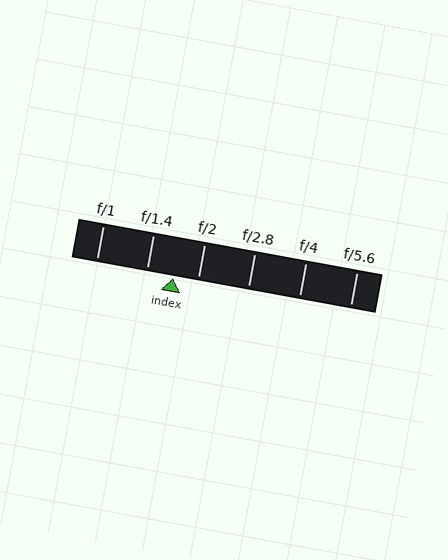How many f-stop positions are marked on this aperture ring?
There are 6 f-stop positions marked.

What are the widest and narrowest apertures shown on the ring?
The widest aperture shown is f/1 and the narrowest is f/5.6.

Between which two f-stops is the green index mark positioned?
The index mark is between f/1.4 and f/2.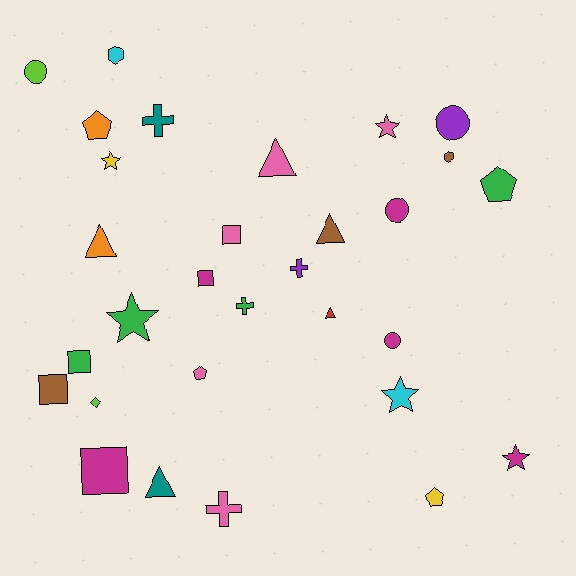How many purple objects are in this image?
There are 2 purple objects.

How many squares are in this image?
There are 5 squares.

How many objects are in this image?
There are 30 objects.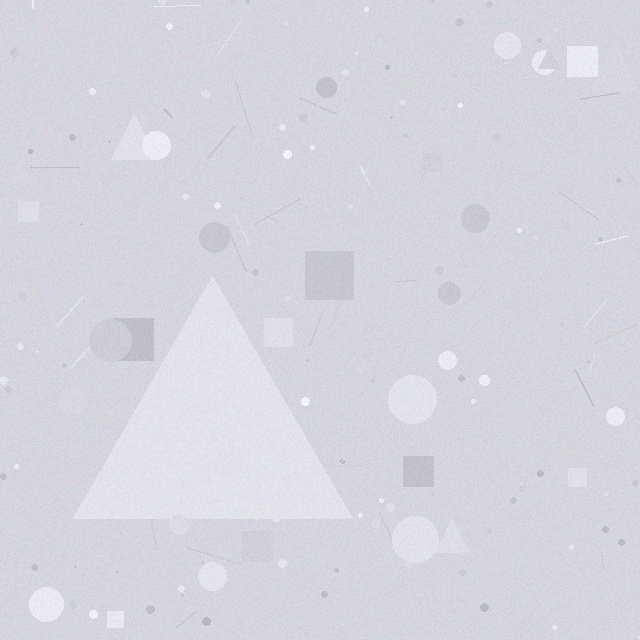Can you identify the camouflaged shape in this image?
The camouflaged shape is a triangle.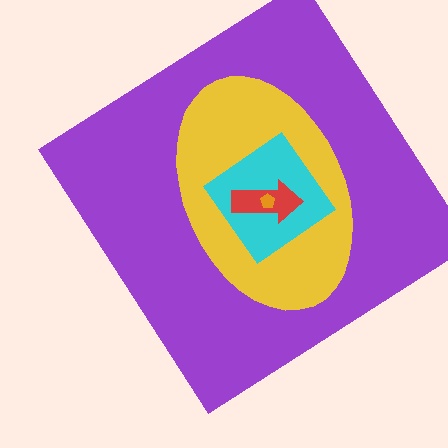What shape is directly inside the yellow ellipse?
The cyan diamond.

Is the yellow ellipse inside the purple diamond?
Yes.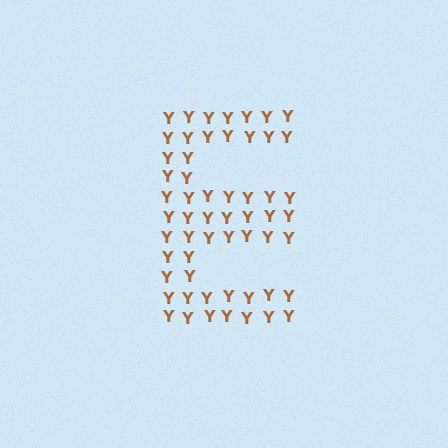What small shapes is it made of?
It is made of small letter Y's.